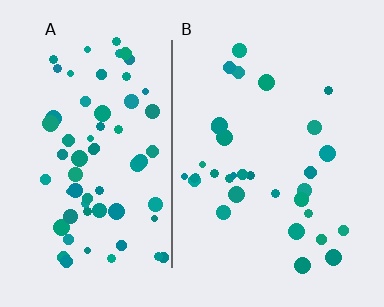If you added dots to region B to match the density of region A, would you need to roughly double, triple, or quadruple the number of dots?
Approximately double.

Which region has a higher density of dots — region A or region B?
A (the left).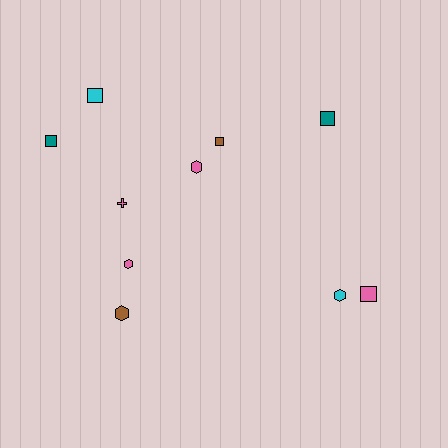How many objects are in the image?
There are 10 objects.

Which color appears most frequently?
Pink, with 4 objects.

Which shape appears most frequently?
Square, with 5 objects.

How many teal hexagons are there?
There are no teal hexagons.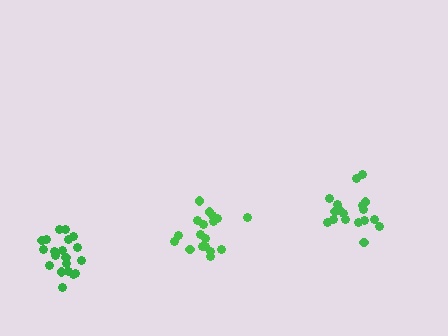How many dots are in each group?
Group 1: 18 dots, Group 2: 18 dots, Group 3: 20 dots (56 total).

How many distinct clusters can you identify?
There are 3 distinct clusters.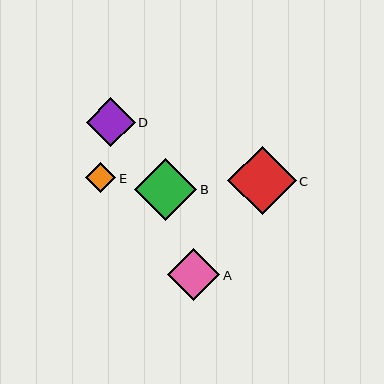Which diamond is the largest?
Diamond C is the largest with a size of approximately 68 pixels.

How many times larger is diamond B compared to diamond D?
Diamond B is approximately 1.3 times the size of diamond D.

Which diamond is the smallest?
Diamond E is the smallest with a size of approximately 30 pixels.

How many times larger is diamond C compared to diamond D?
Diamond C is approximately 1.4 times the size of diamond D.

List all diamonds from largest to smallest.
From largest to smallest: C, B, A, D, E.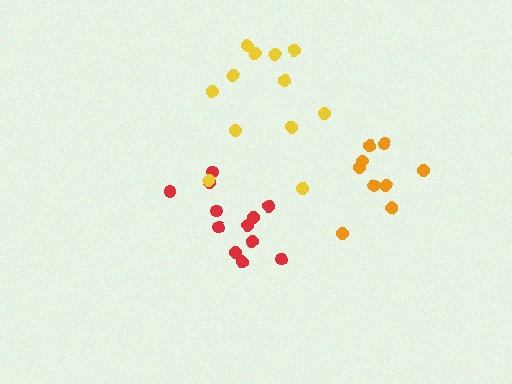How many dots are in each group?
Group 1: 9 dots, Group 2: 12 dots, Group 3: 12 dots (33 total).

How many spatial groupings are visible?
There are 3 spatial groupings.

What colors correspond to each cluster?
The clusters are colored: orange, red, yellow.